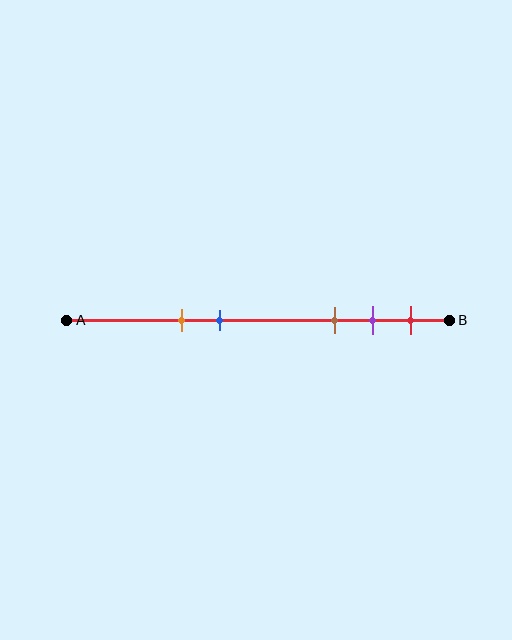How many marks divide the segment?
There are 5 marks dividing the segment.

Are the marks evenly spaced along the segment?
No, the marks are not evenly spaced.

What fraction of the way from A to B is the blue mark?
The blue mark is approximately 40% (0.4) of the way from A to B.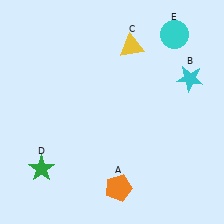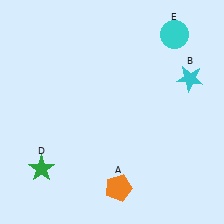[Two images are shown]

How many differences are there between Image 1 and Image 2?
There is 1 difference between the two images.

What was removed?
The yellow triangle (C) was removed in Image 2.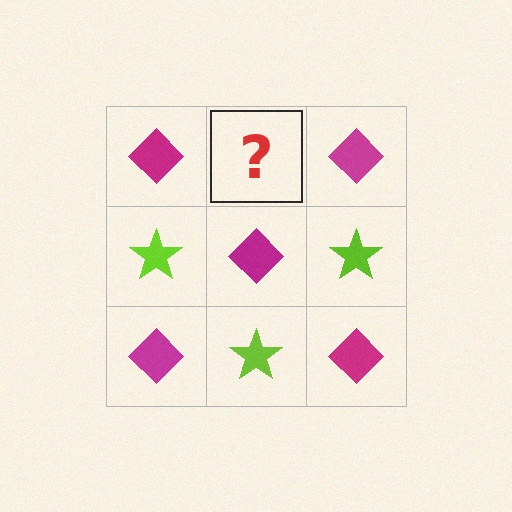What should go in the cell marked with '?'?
The missing cell should contain a lime star.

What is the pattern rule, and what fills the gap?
The rule is that it alternates magenta diamond and lime star in a checkerboard pattern. The gap should be filled with a lime star.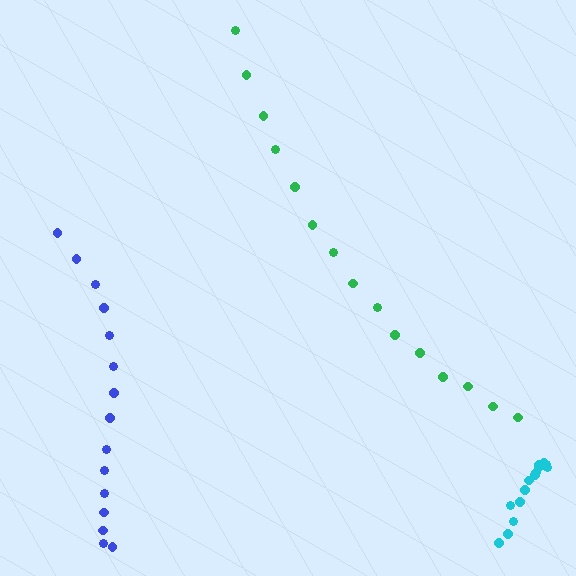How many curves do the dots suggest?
There are 3 distinct paths.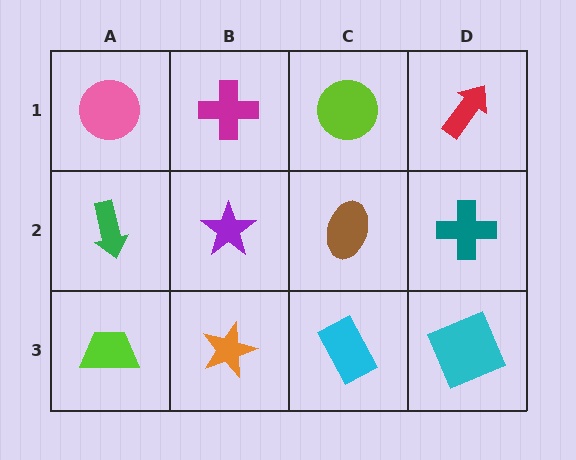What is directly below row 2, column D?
A cyan square.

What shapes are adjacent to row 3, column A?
A green arrow (row 2, column A), an orange star (row 3, column B).